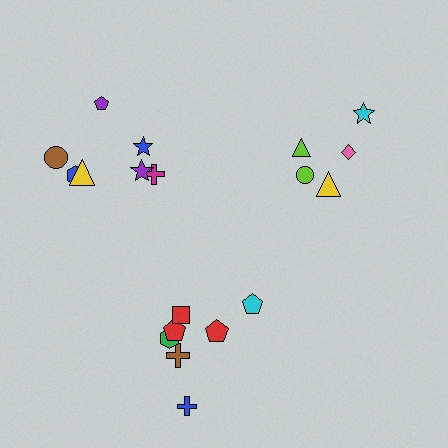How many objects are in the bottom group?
There are 7 objects.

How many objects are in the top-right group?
There are 5 objects.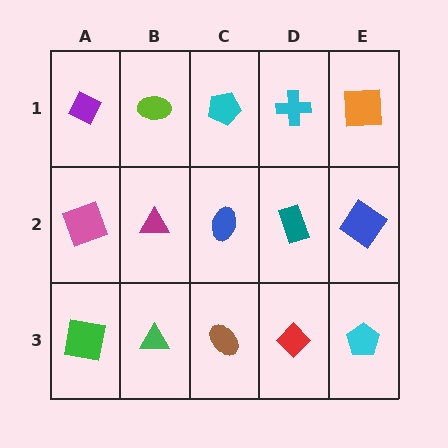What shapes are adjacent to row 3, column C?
A blue ellipse (row 2, column C), a green triangle (row 3, column B), a red diamond (row 3, column D).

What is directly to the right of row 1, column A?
A lime ellipse.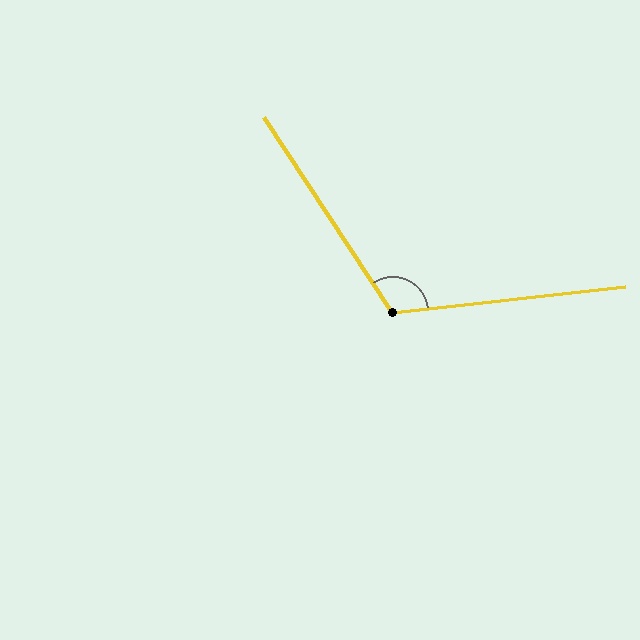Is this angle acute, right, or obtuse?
It is obtuse.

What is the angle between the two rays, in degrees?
Approximately 117 degrees.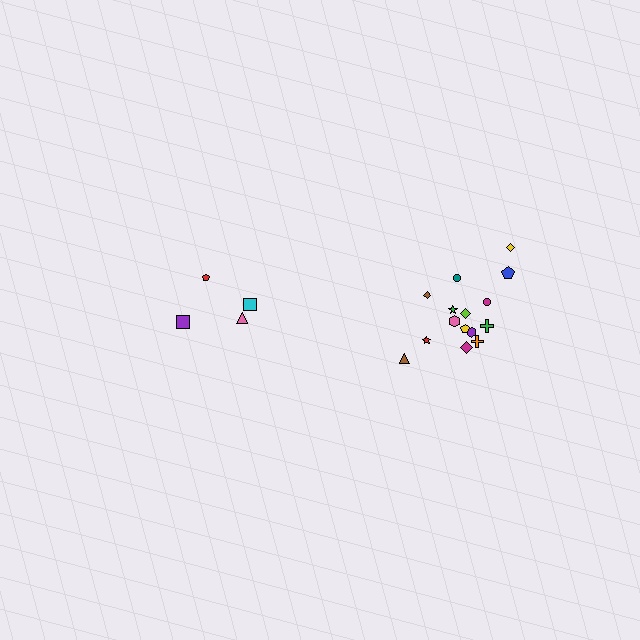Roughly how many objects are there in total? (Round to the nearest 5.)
Roughly 20 objects in total.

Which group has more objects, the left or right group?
The right group.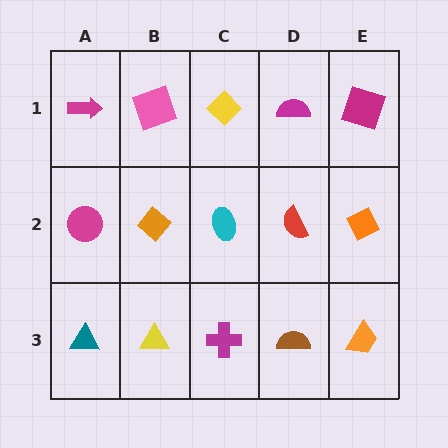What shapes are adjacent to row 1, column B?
An orange diamond (row 2, column B), a magenta arrow (row 1, column A), a yellow diamond (row 1, column C).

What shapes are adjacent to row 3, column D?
A red semicircle (row 2, column D), a magenta cross (row 3, column C), an orange trapezoid (row 3, column E).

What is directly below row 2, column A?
A teal triangle.